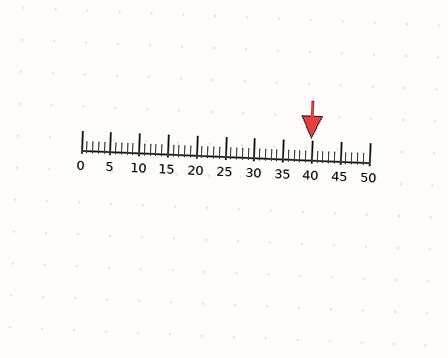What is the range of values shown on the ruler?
The ruler shows values from 0 to 50.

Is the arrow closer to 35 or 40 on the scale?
The arrow is closer to 40.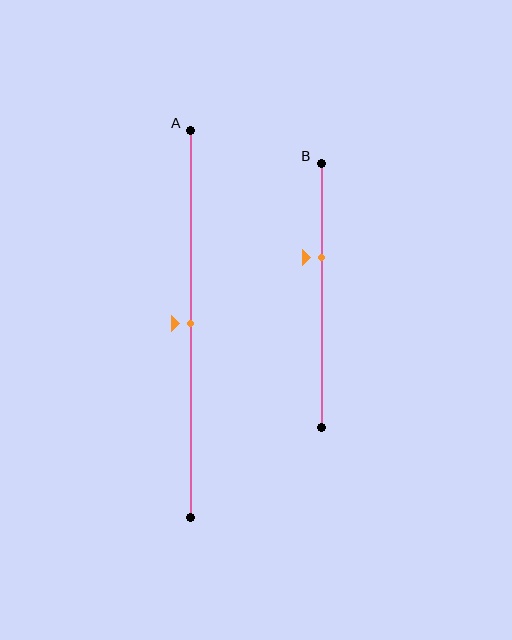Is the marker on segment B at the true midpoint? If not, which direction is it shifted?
No, the marker on segment B is shifted upward by about 14% of the segment length.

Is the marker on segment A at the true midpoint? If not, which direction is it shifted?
Yes, the marker on segment A is at the true midpoint.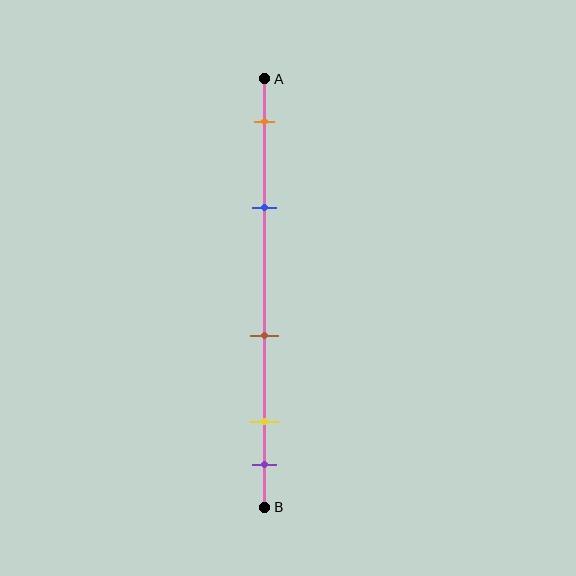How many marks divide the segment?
There are 5 marks dividing the segment.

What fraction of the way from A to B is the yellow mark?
The yellow mark is approximately 80% (0.8) of the way from A to B.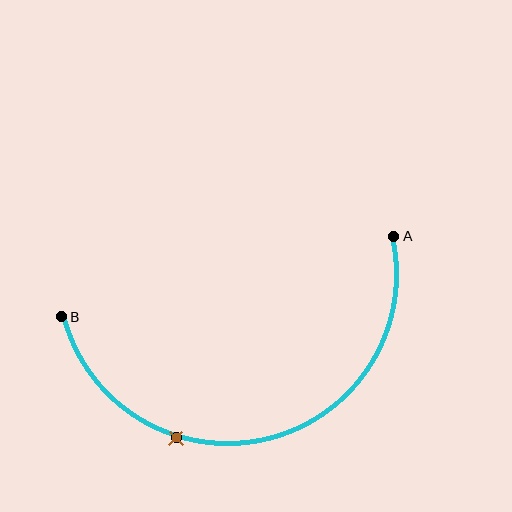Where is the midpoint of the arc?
The arc midpoint is the point on the curve farthest from the straight line joining A and B. It sits below that line.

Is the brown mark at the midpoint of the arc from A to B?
No. The brown mark lies on the arc but is closer to endpoint B. The arc midpoint would be at the point on the curve equidistant along the arc from both A and B.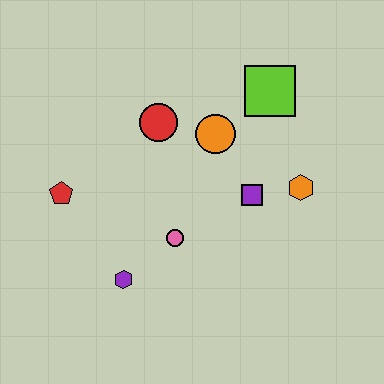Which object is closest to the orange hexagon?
The purple square is closest to the orange hexagon.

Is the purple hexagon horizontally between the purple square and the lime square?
No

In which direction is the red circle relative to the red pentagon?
The red circle is to the right of the red pentagon.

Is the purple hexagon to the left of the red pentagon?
No